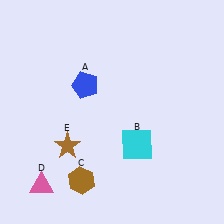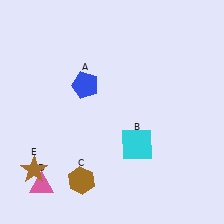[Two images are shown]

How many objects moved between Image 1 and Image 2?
1 object moved between the two images.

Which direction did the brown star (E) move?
The brown star (E) moved left.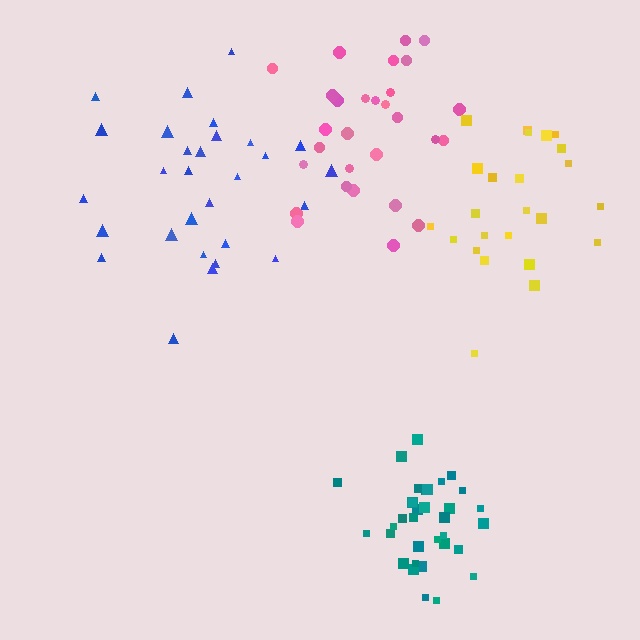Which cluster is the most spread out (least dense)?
Yellow.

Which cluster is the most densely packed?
Teal.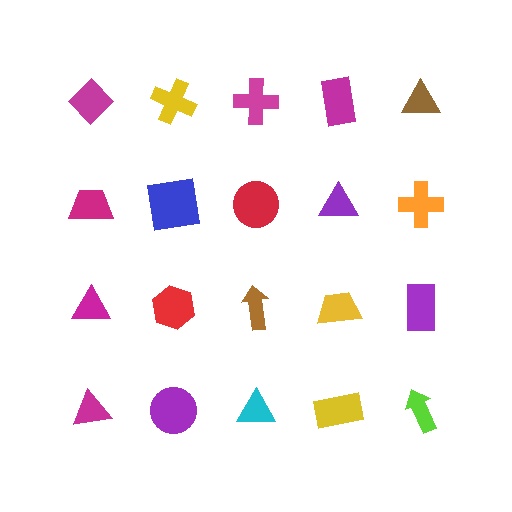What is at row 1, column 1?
A magenta diamond.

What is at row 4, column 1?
A magenta triangle.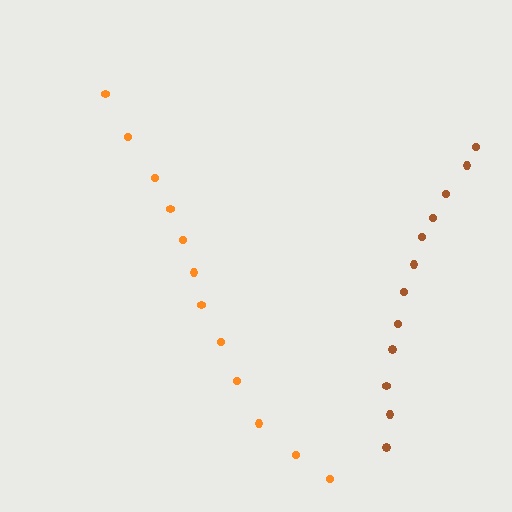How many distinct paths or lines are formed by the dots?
There are 2 distinct paths.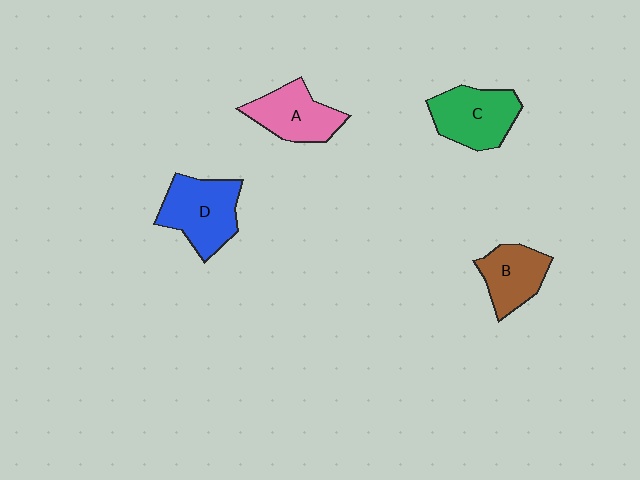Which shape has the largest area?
Shape D (blue).